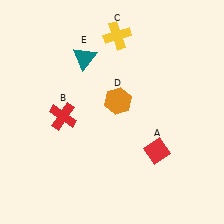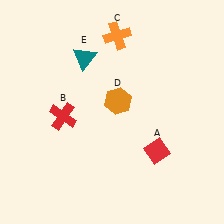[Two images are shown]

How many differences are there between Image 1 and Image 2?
There is 1 difference between the two images.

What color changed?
The cross (C) changed from yellow in Image 1 to orange in Image 2.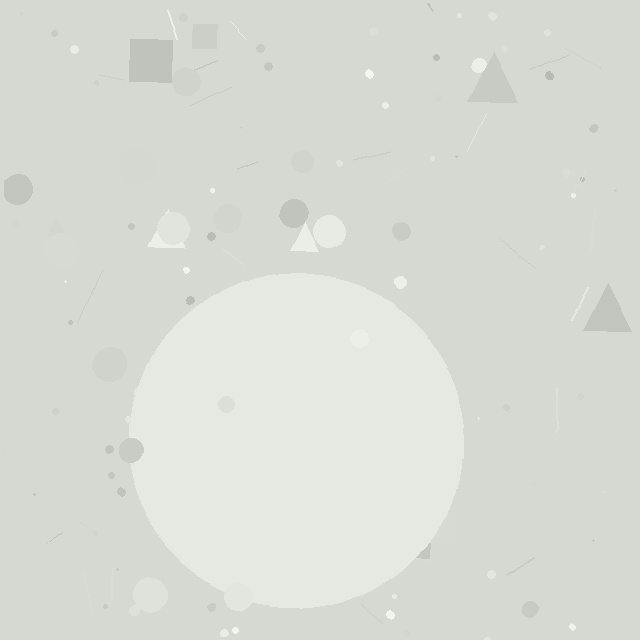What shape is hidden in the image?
A circle is hidden in the image.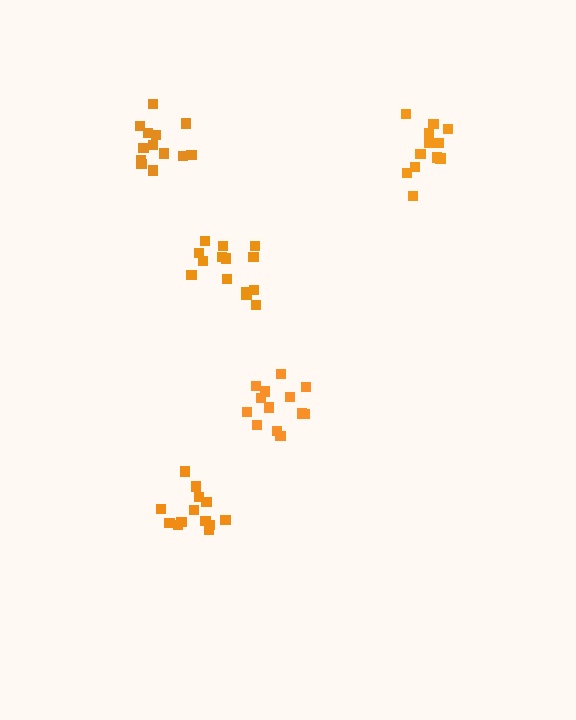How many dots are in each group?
Group 1: 13 dots, Group 2: 14 dots, Group 3: 14 dots, Group 4: 14 dots, Group 5: 13 dots (68 total).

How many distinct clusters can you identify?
There are 5 distinct clusters.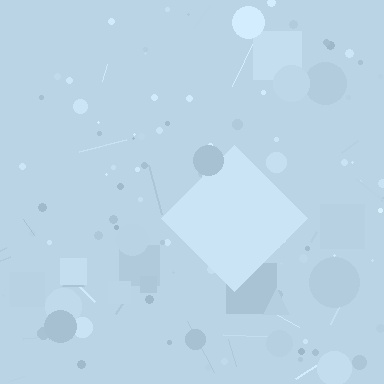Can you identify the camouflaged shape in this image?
The camouflaged shape is a diamond.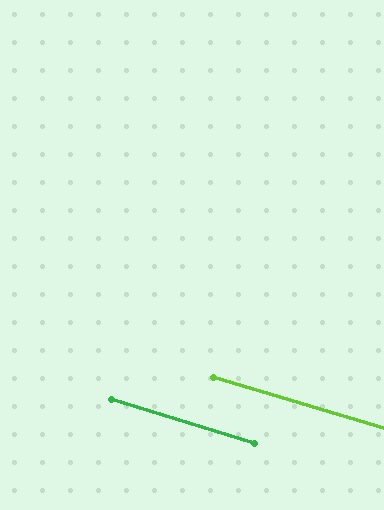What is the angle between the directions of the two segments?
Approximately 1 degree.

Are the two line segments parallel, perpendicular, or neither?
Parallel — their directions differ by only 0.7°.